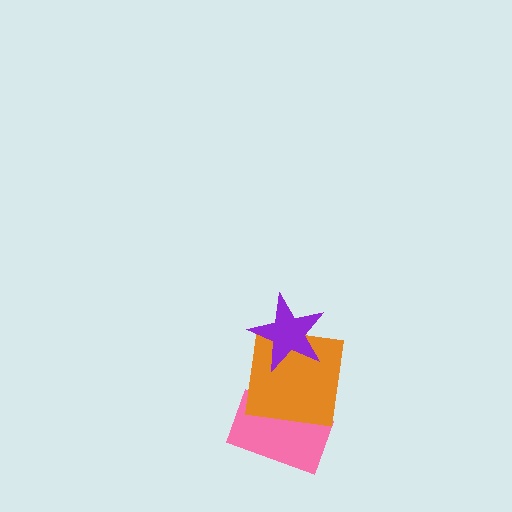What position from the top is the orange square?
The orange square is 2nd from the top.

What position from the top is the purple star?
The purple star is 1st from the top.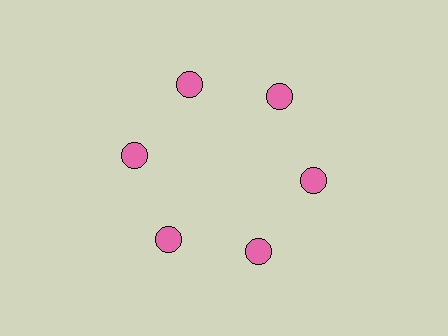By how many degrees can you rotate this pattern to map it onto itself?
The pattern maps onto itself every 60 degrees of rotation.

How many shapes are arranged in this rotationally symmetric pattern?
There are 6 shapes, arranged in 6 groups of 1.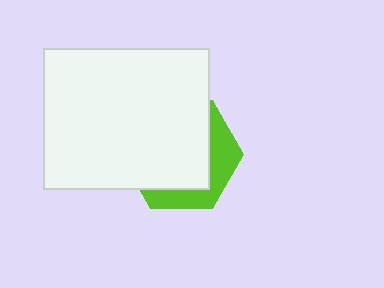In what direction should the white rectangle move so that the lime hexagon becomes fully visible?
The white rectangle should move toward the upper-left. That is the shortest direction to clear the overlap and leave the lime hexagon fully visible.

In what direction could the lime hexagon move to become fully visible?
The lime hexagon could move toward the lower-right. That would shift it out from behind the white rectangle entirely.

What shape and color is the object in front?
The object in front is a white rectangle.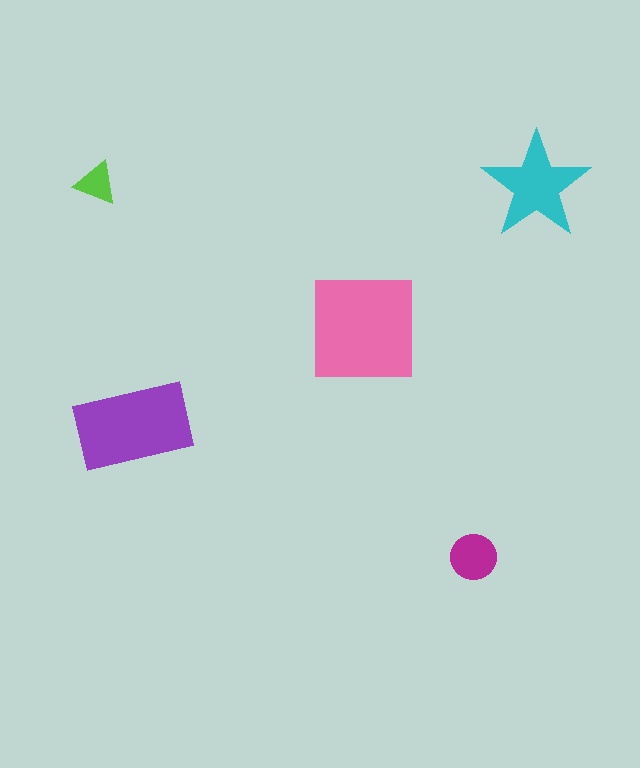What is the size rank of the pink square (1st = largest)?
1st.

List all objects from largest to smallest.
The pink square, the purple rectangle, the cyan star, the magenta circle, the lime triangle.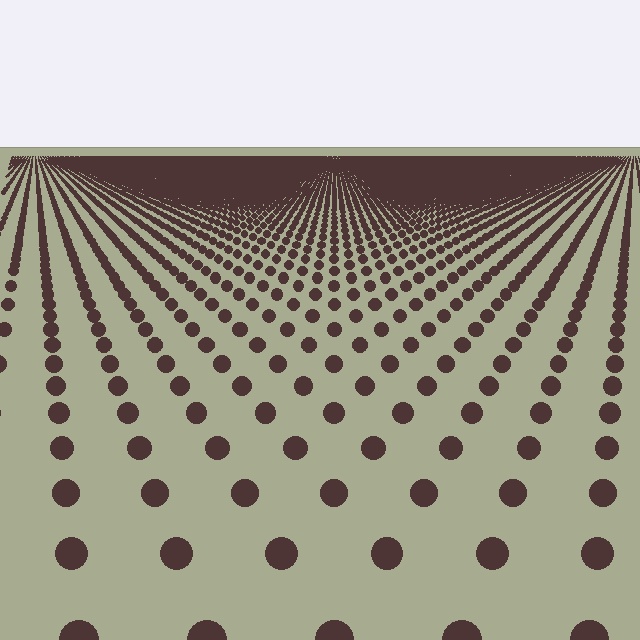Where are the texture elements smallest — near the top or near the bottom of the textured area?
Near the top.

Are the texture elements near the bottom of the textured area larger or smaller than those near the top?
Larger. Near the bottom, elements are closer to the viewer and appear at a bigger on-screen size.